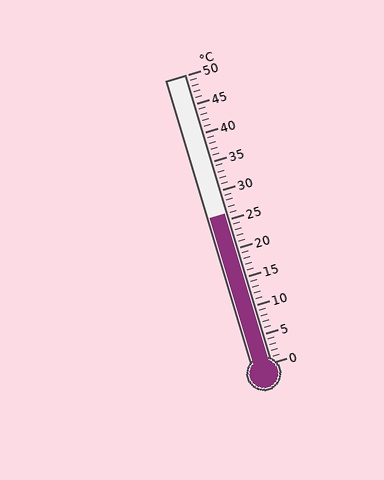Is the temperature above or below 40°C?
The temperature is below 40°C.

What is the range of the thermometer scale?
The thermometer scale ranges from 0°C to 50°C.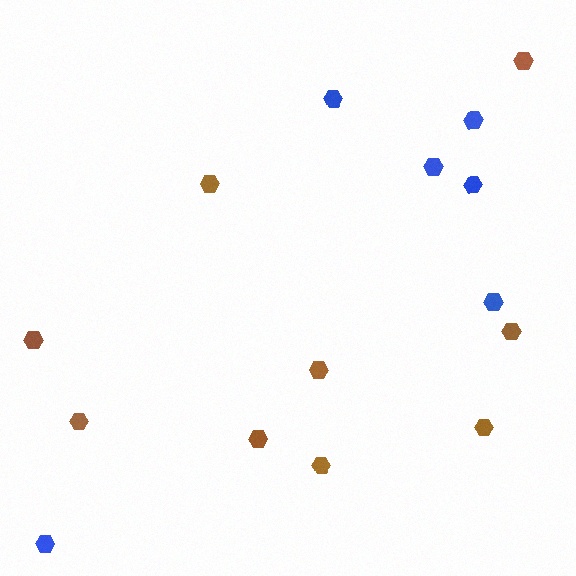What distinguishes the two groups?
There are 2 groups: one group of blue hexagons (6) and one group of brown hexagons (9).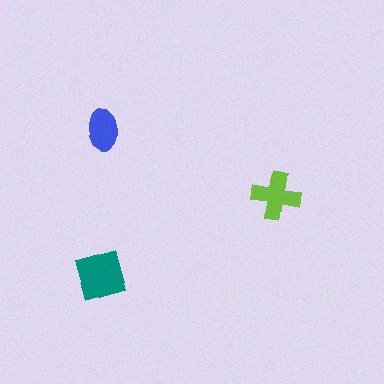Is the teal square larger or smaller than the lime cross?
Larger.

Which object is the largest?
The teal square.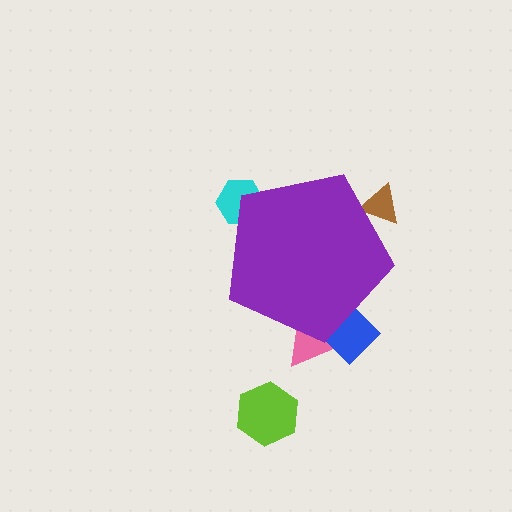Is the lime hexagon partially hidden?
No, the lime hexagon is fully visible.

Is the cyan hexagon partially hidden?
Yes, the cyan hexagon is partially hidden behind the purple pentagon.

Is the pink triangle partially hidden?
Yes, the pink triangle is partially hidden behind the purple pentagon.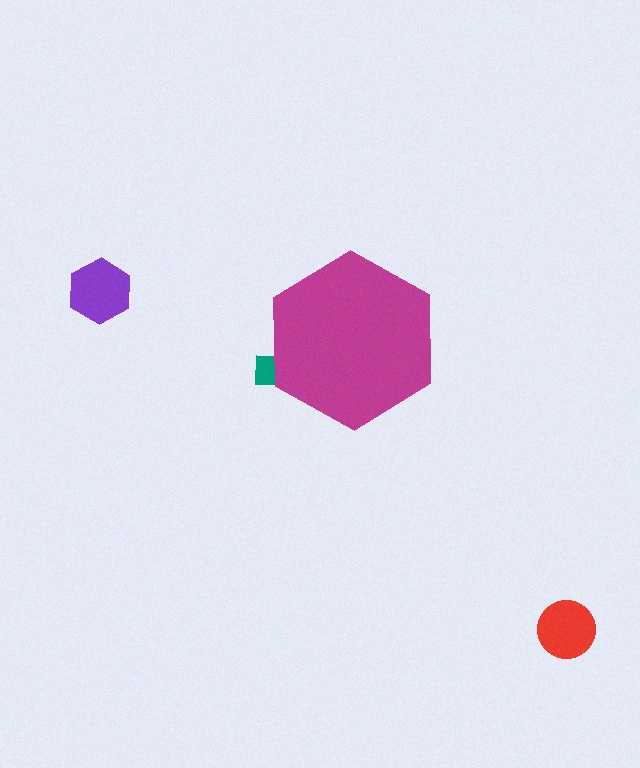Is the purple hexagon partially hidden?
No, the purple hexagon is fully visible.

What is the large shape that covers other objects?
A magenta hexagon.